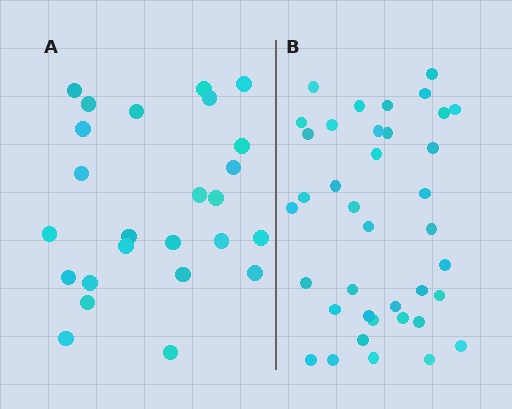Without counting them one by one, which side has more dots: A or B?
Region B (the right region) has more dots.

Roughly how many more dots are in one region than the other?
Region B has approximately 15 more dots than region A.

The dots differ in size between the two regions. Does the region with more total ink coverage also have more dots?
No. Region A has more total ink coverage because its dots are larger, but region B actually contains more individual dots. Total area can be misleading — the number of items is what matters here.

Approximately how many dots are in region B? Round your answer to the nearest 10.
About 40 dots. (The exact count is 38, which rounds to 40.)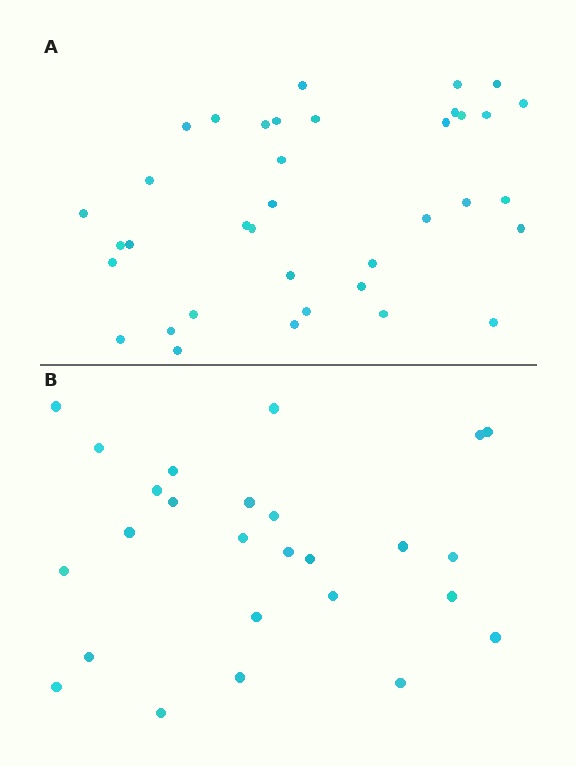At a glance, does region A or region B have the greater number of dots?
Region A (the top region) has more dots.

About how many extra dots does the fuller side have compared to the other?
Region A has roughly 12 or so more dots than region B.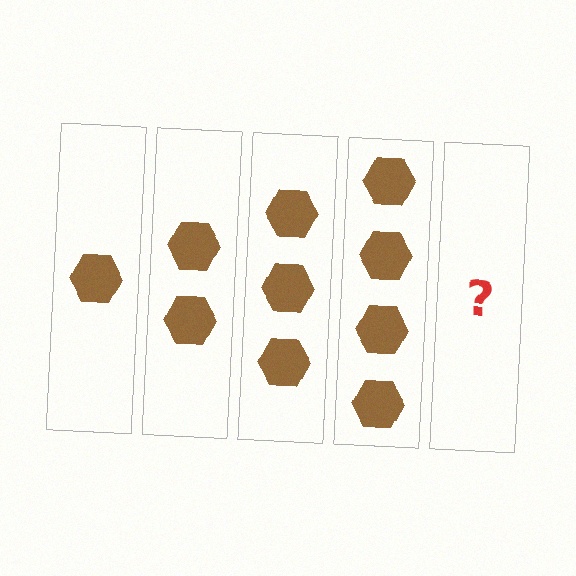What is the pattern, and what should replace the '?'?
The pattern is that each step adds one more hexagon. The '?' should be 5 hexagons.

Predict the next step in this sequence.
The next step is 5 hexagons.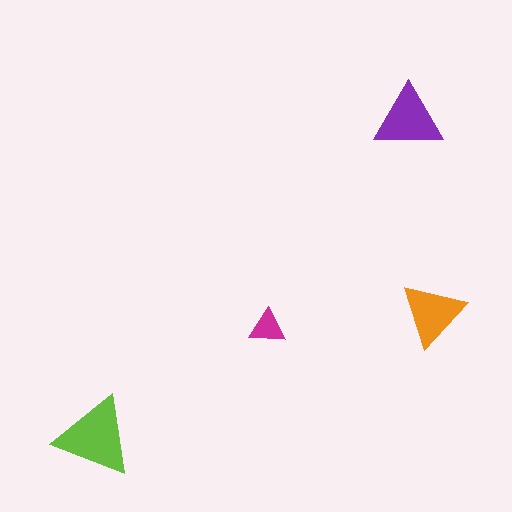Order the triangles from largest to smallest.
the lime one, the purple one, the orange one, the magenta one.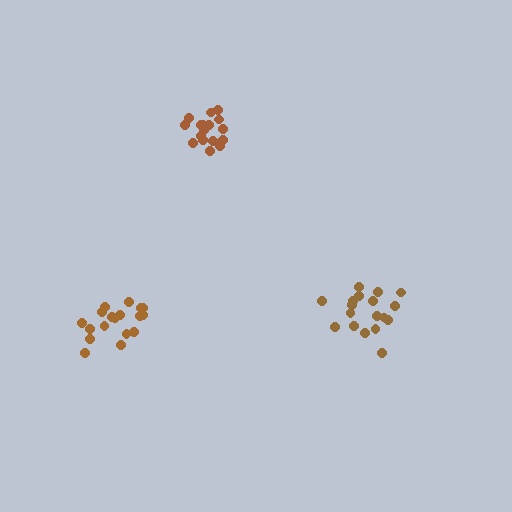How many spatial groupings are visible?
There are 3 spatial groupings.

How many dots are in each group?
Group 1: 18 dots, Group 2: 18 dots, Group 3: 18 dots (54 total).